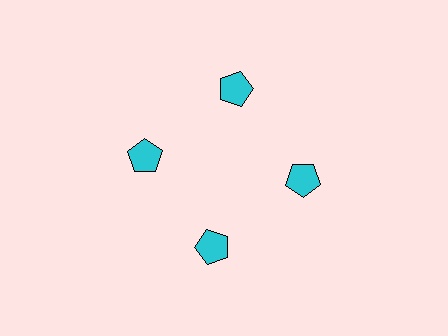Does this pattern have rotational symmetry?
Yes, this pattern has 4-fold rotational symmetry. It looks the same after rotating 90 degrees around the center.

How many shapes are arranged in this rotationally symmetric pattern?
There are 4 shapes, arranged in 4 groups of 1.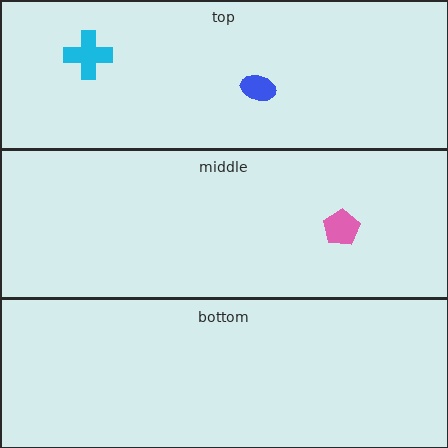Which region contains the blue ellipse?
The top region.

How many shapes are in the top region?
2.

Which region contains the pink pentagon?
The middle region.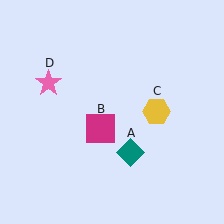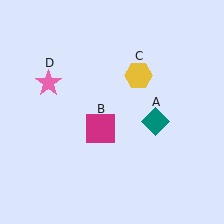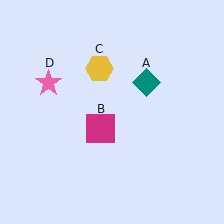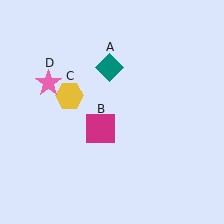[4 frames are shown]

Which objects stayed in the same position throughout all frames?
Magenta square (object B) and pink star (object D) remained stationary.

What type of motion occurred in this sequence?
The teal diamond (object A), yellow hexagon (object C) rotated counterclockwise around the center of the scene.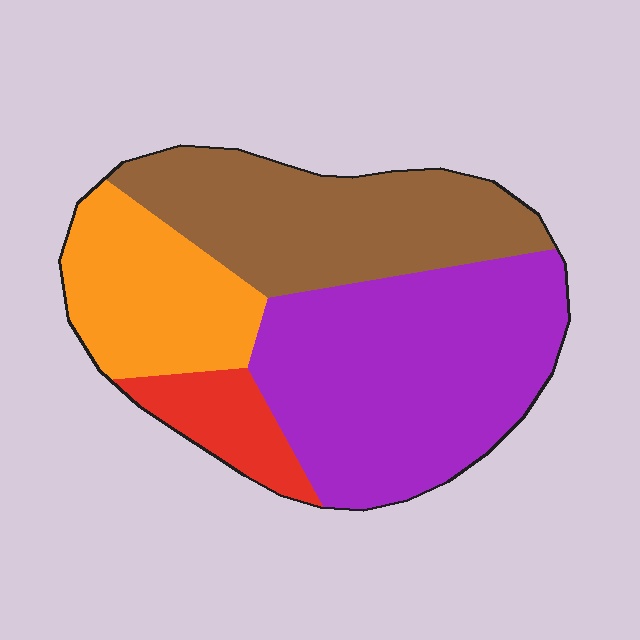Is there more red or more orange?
Orange.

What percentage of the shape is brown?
Brown covers roughly 30% of the shape.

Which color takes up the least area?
Red, at roughly 10%.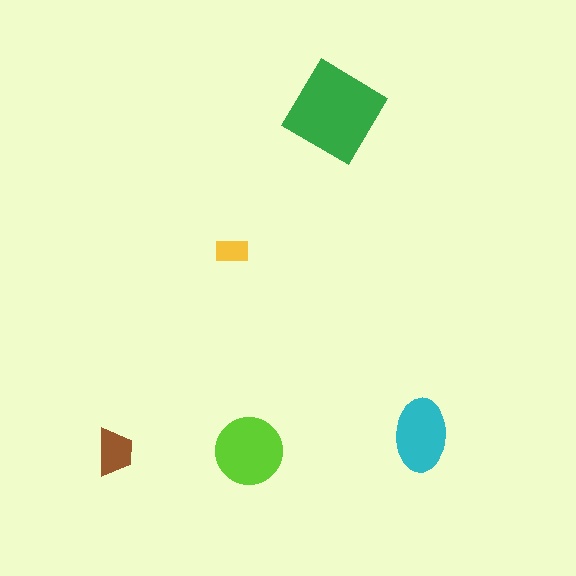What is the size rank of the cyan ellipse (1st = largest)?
3rd.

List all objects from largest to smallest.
The green diamond, the lime circle, the cyan ellipse, the brown trapezoid, the yellow rectangle.